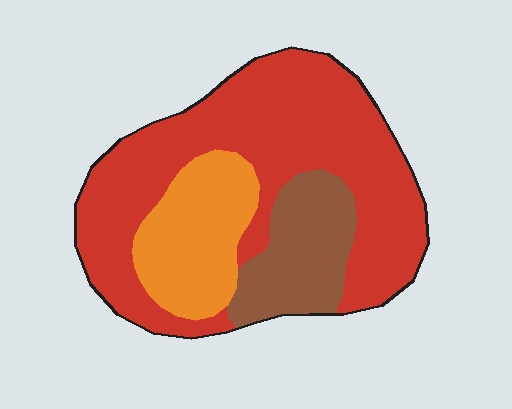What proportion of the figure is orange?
Orange covers 20% of the figure.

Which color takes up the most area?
Red, at roughly 60%.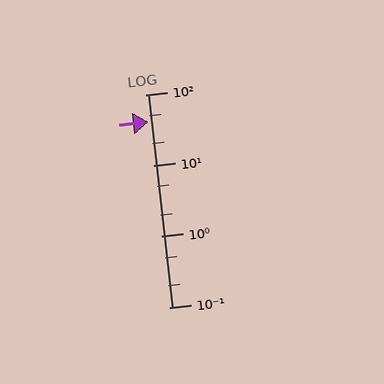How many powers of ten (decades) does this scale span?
The scale spans 3 decades, from 0.1 to 100.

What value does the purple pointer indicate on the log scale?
The pointer indicates approximately 41.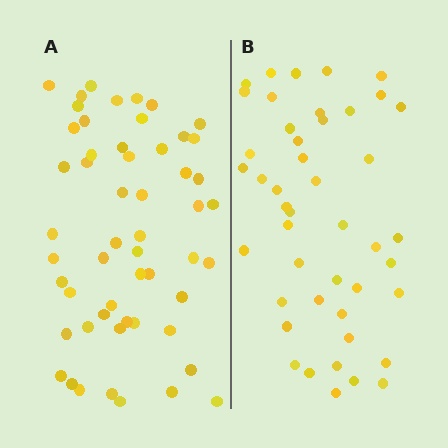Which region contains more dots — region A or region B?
Region A (the left region) has more dots.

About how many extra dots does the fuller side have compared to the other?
Region A has roughly 8 or so more dots than region B.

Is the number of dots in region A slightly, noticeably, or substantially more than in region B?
Region A has only slightly more — the two regions are fairly close. The ratio is roughly 1.2 to 1.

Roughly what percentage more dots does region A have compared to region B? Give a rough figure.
About 20% more.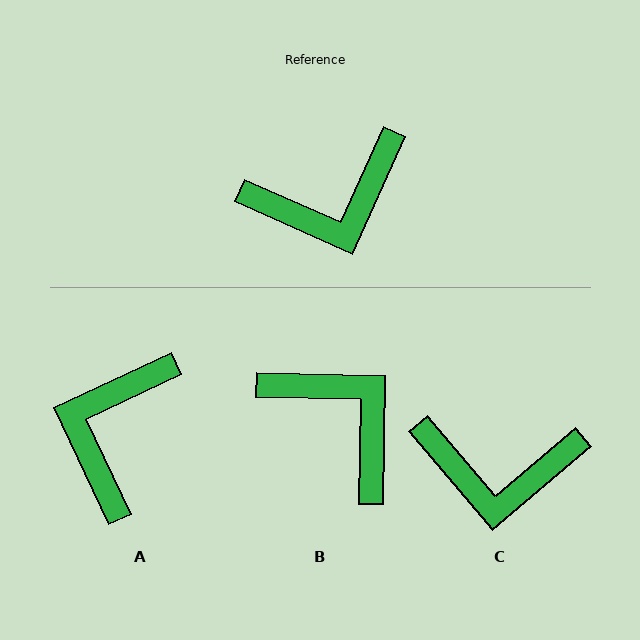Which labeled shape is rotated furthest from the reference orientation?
A, about 131 degrees away.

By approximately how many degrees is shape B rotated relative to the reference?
Approximately 113 degrees counter-clockwise.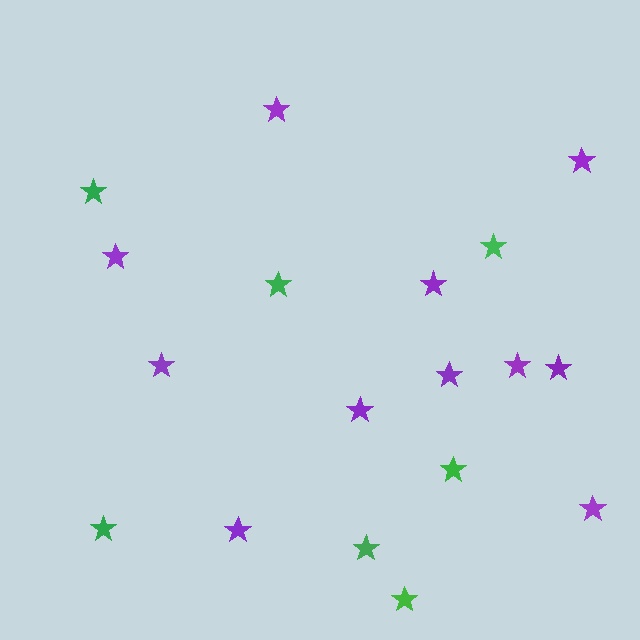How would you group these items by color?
There are 2 groups: one group of purple stars (11) and one group of green stars (7).